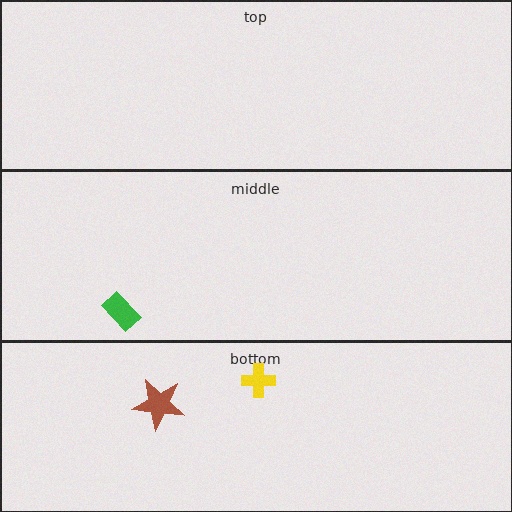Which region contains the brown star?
The bottom region.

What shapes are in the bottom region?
The brown star, the yellow cross.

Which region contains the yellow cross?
The bottom region.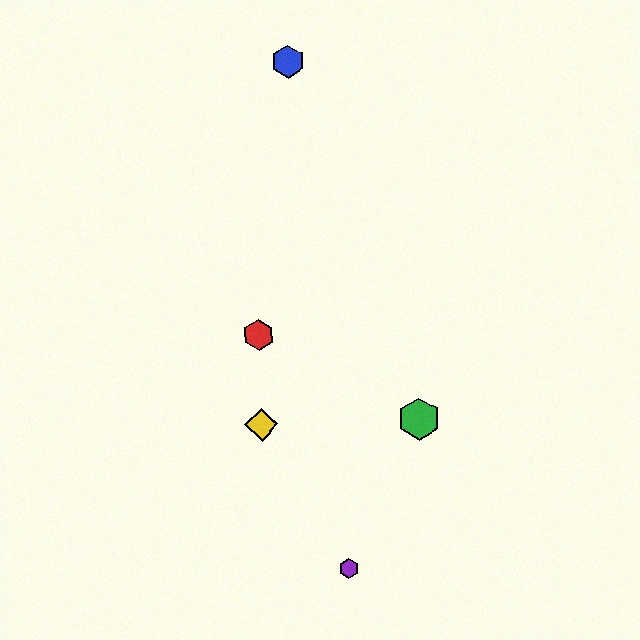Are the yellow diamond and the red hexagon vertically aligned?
Yes, both are at x≈262.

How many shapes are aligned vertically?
2 shapes (the red hexagon, the yellow diamond) are aligned vertically.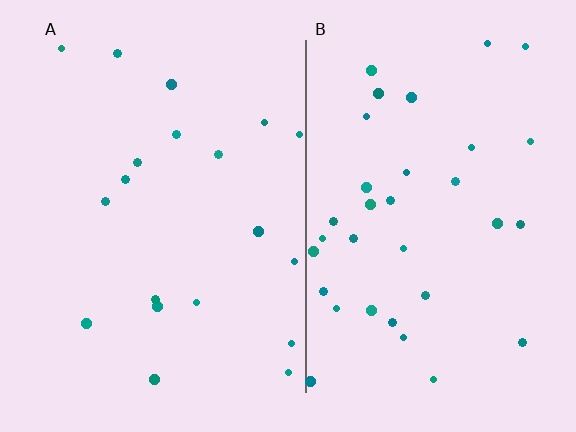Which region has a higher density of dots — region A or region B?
B (the right).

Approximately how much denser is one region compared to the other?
Approximately 1.8× — region B over region A.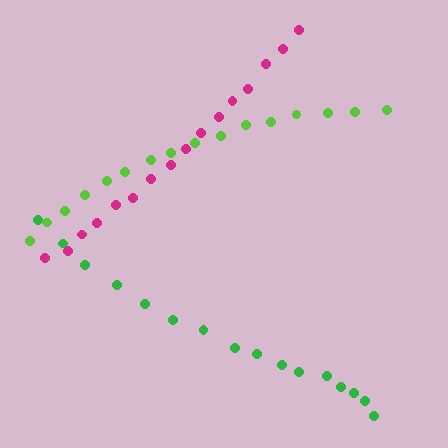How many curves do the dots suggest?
There are 3 distinct paths.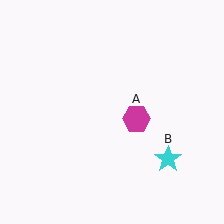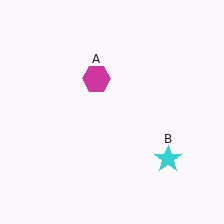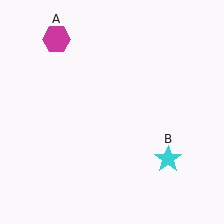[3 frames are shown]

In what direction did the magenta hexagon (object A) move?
The magenta hexagon (object A) moved up and to the left.